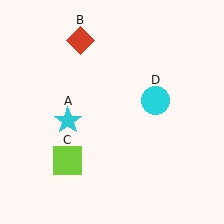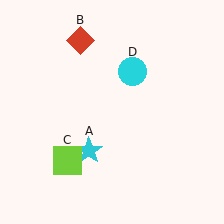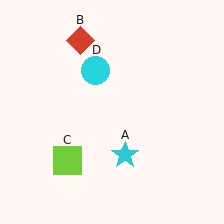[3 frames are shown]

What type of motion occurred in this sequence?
The cyan star (object A), cyan circle (object D) rotated counterclockwise around the center of the scene.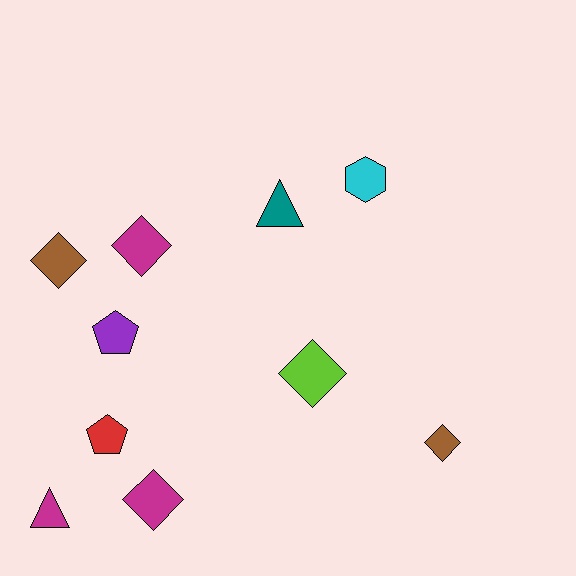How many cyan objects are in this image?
There is 1 cyan object.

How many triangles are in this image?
There are 2 triangles.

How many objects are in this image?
There are 10 objects.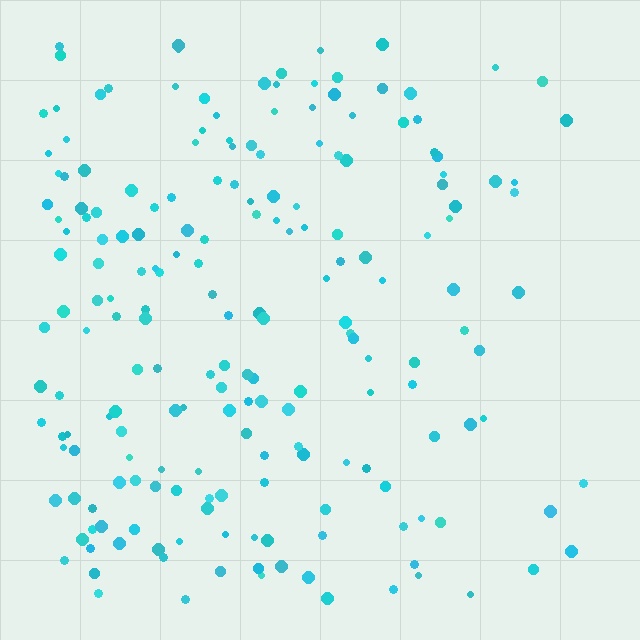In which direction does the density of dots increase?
From right to left, with the left side densest.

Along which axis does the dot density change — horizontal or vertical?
Horizontal.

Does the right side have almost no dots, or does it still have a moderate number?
Still a moderate number, just noticeably fewer than the left.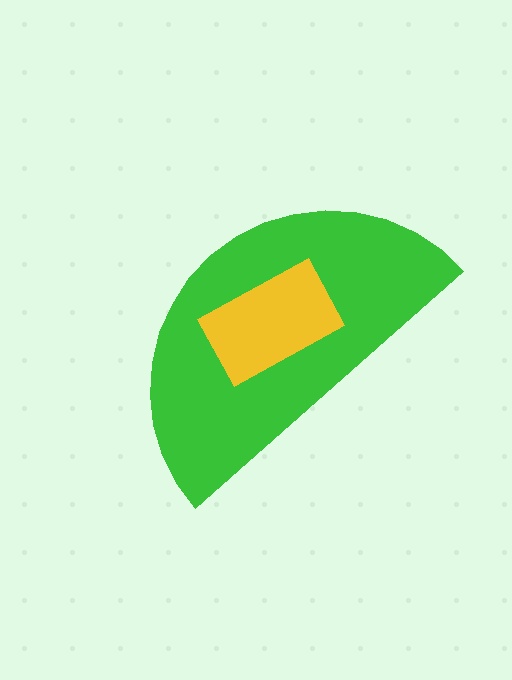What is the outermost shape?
The green semicircle.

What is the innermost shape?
The yellow rectangle.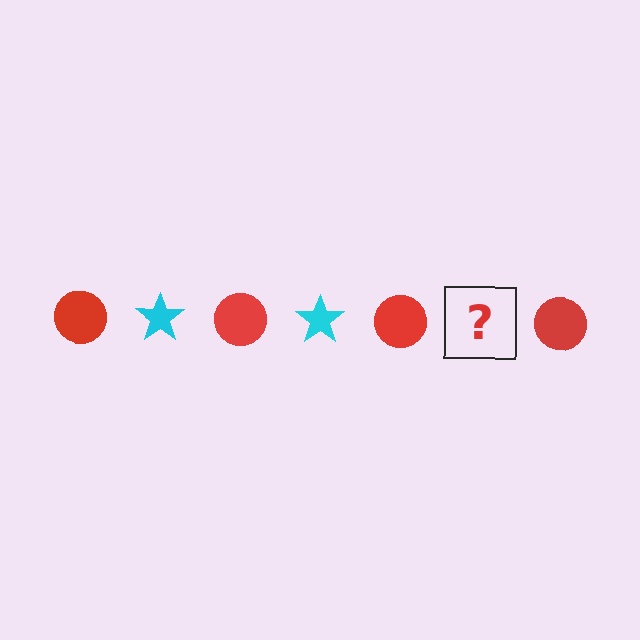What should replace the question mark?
The question mark should be replaced with a cyan star.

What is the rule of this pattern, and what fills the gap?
The rule is that the pattern alternates between red circle and cyan star. The gap should be filled with a cyan star.